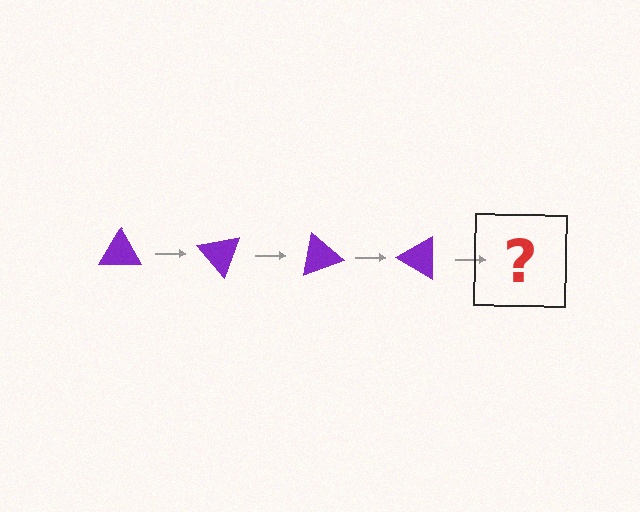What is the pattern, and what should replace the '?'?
The pattern is that the triangle rotates 50 degrees each step. The '?' should be a purple triangle rotated 200 degrees.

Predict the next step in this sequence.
The next step is a purple triangle rotated 200 degrees.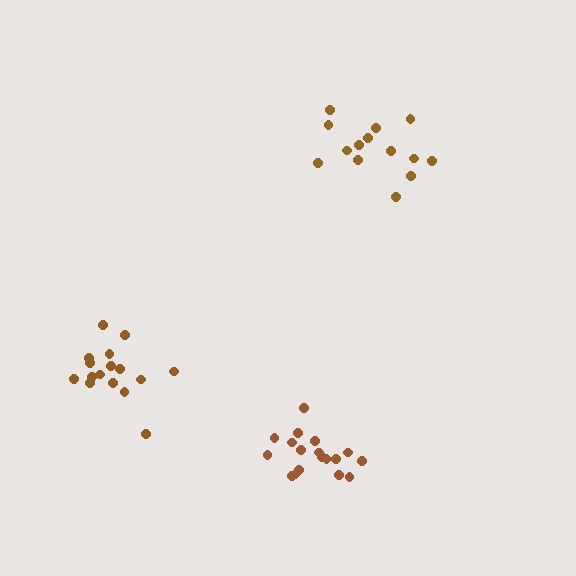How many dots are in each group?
Group 1: 14 dots, Group 2: 18 dots, Group 3: 16 dots (48 total).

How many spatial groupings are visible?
There are 3 spatial groupings.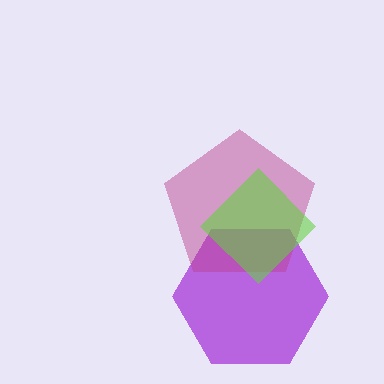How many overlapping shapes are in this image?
There are 3 overlapping shapes in the image.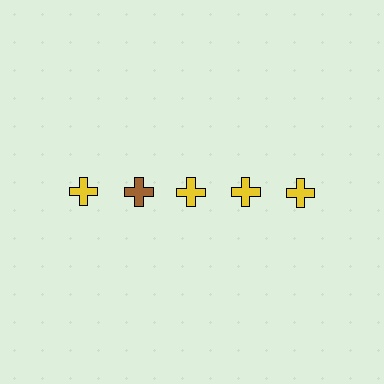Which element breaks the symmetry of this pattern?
The brown cross in the top row, second from left column breaks the symmetry. All other shapes are yellow crosses.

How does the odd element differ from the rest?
It has a different color: brown instead of yellow.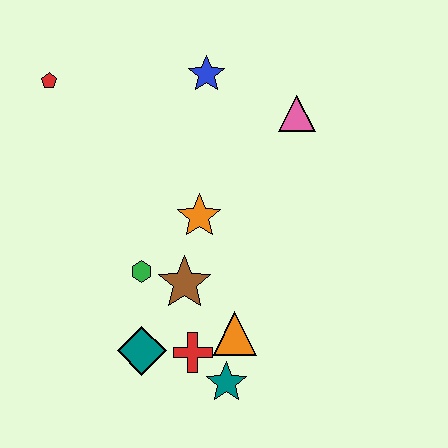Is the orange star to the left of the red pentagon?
No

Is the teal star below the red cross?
Yes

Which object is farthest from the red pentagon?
The teal star is farthest from the red pentagon.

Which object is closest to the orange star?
The brown star is closest to the orange star.